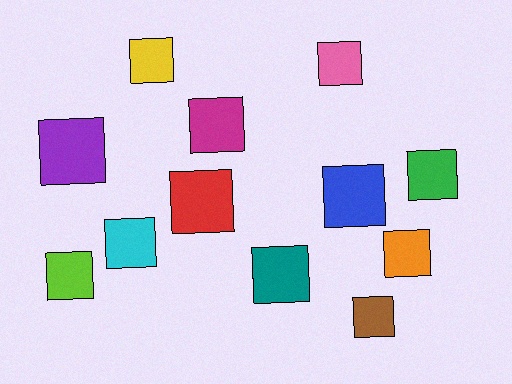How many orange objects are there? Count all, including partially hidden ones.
There is 1 orange object.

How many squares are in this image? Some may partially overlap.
There are 12 squares.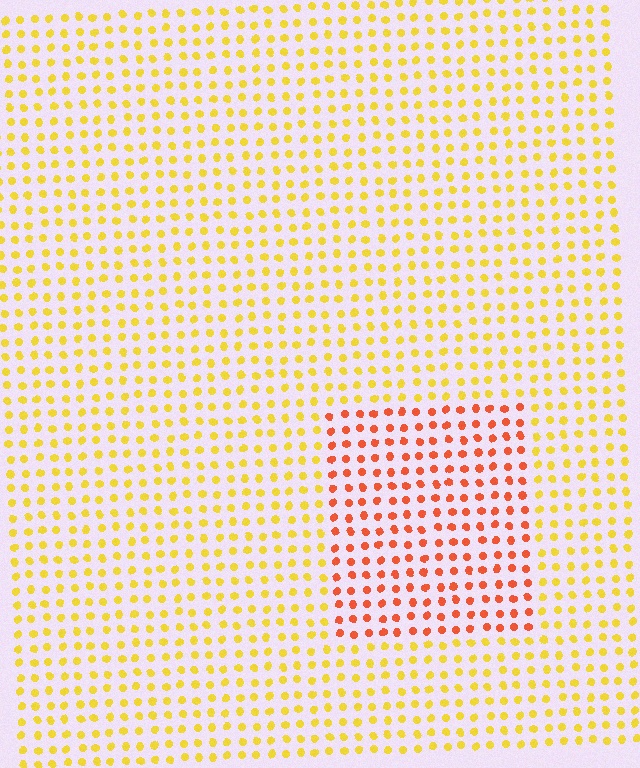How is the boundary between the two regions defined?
The boundary is defined purely by a slight shift in hue (about 42 degrees). Spacing, size, and orientation are identical on both sides.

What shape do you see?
I see a rectangle.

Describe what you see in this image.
The image is filled with small yellow elements in a uniform arrangement. A rectangle-shaped region is visible where the elements are tinted to a slightly different hue, forming a subtle color boundary.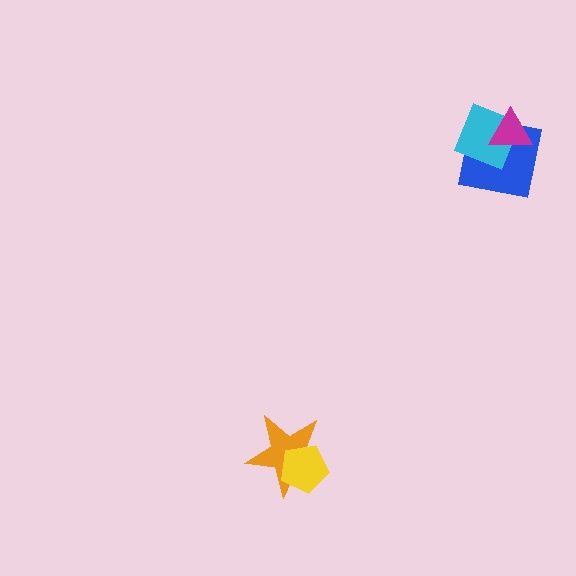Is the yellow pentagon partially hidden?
No, no other shape covers it.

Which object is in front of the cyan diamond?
The magenta triangle is in front of the cyan diamond.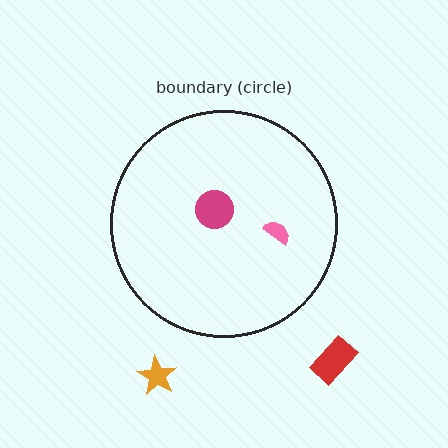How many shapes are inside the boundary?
2 inside, 2 outside.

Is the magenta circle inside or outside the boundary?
Inside.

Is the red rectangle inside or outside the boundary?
Outside.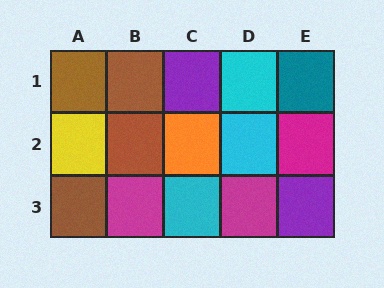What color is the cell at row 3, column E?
Purple.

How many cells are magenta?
3 cells are magenta.